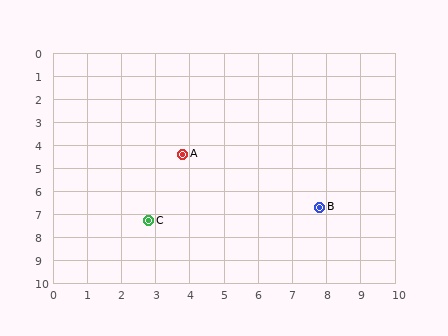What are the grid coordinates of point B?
Point B is at approximately (7.8, 6.7).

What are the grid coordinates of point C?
Point C is at approximately (2.8, 7.3).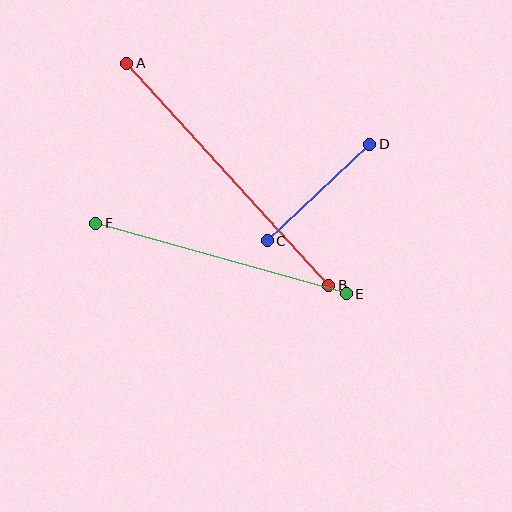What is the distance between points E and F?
The distance is approximately 260 pixels.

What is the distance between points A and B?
The distance is approximately 300 pixels.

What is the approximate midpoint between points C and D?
The midpoint is at approximately (318, 193) pixels.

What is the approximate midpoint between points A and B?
The midpoint is at approximately (228, 174) pixels.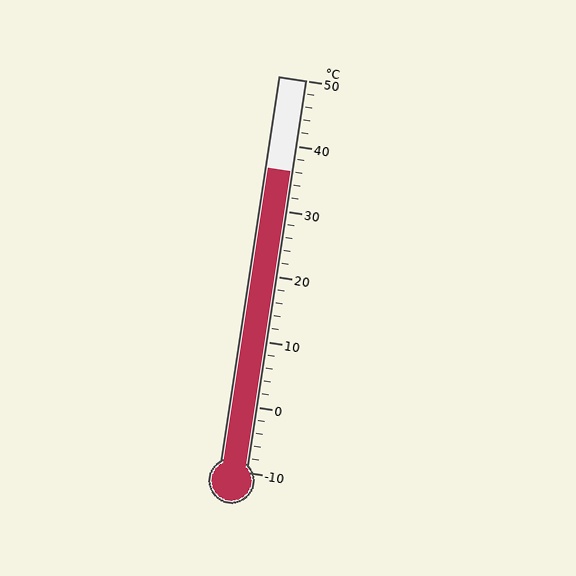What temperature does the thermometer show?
The thermometer shows approximately 36°C.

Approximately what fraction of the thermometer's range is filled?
The thermometer is filled to approximately 75% of its range.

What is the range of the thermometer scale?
The thermometer scale ranges from -10°C to 50°C.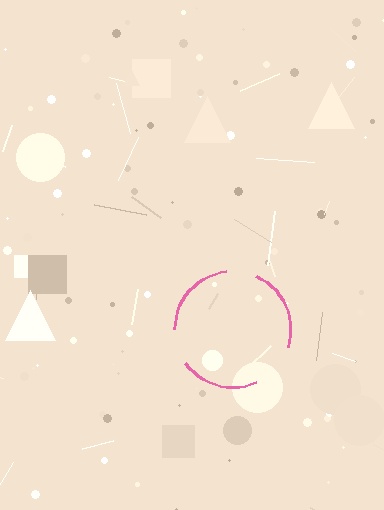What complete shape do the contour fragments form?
The contour fragments form a circle.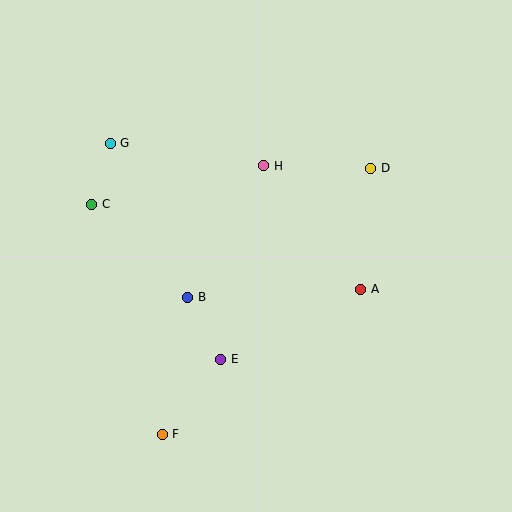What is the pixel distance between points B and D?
The distance between B and D is 224 pixels.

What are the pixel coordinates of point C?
Point C is at (92, 204).